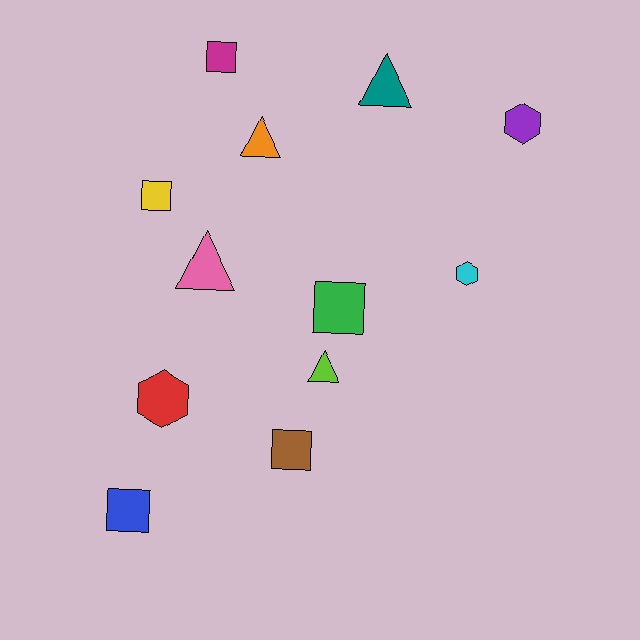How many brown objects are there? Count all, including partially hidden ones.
There is 1 brown object.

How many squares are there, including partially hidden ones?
There are 5 squares.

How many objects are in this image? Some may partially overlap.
There are 12 objects.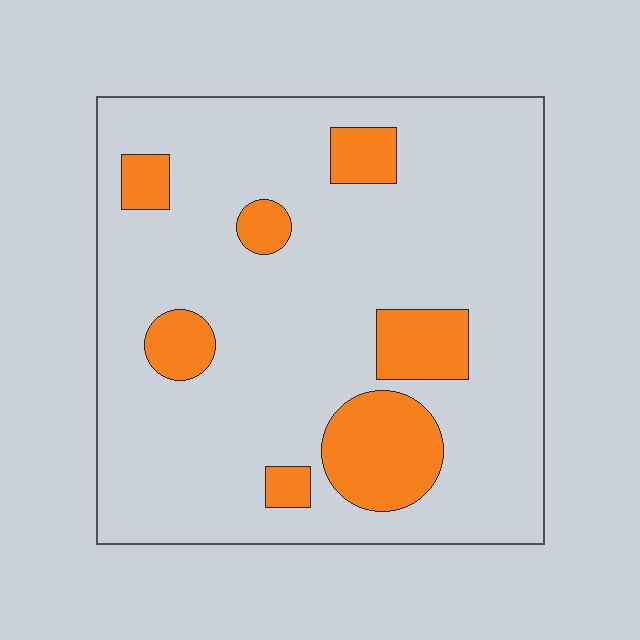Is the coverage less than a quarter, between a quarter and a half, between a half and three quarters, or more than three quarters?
Less than a quarter.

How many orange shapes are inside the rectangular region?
7.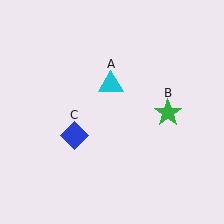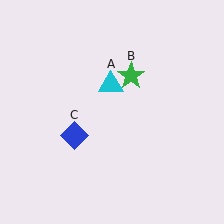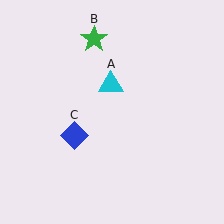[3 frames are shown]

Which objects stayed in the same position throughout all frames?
Cyan triangle (object A) and blue diamond (object C) remained stationary.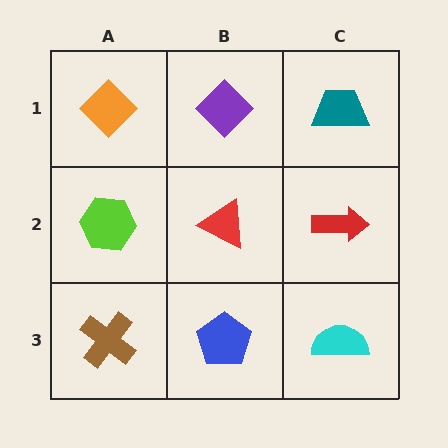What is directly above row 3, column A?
A lime hexagon.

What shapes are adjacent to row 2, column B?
A purple diamond (row 1, column B), a blue pentagon (row 3, column B), a lime hexagon (row 2, column A), a red arrow (row 2, column C).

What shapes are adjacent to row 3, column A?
A lime hexagon (row 2, column A), a blue pentagon (row 3, column B).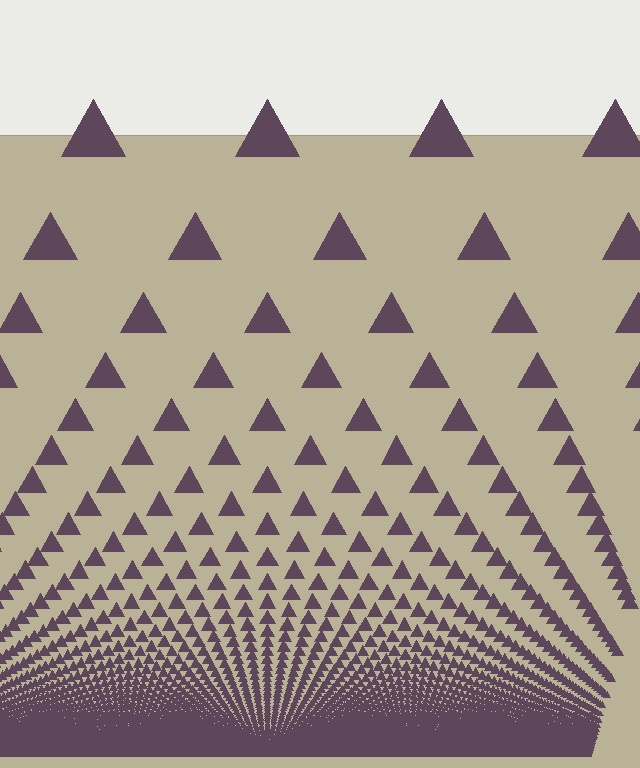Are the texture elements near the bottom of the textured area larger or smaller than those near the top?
Smaller. The gradient is inverted — elements near the bottom are smaller and denser.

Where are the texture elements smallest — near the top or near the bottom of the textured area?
Near the bottom.